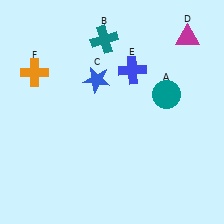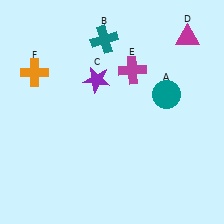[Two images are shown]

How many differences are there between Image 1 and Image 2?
There are 2 differences between the two images.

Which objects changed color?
C changed from blue to purple. E changed from blue to magenta.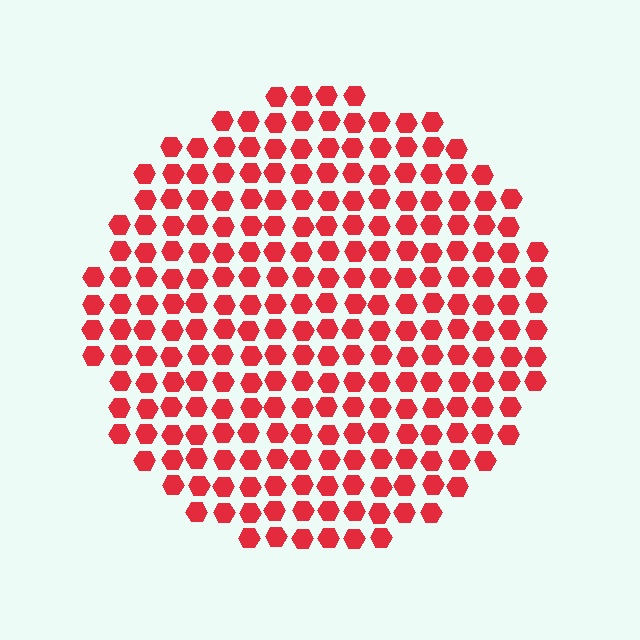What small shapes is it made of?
It is made of small hexagons.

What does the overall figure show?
The overall figure shows a circle.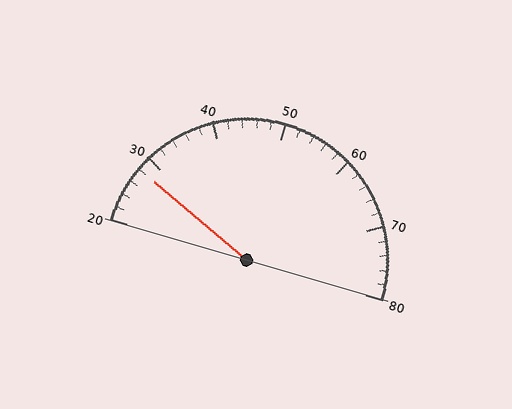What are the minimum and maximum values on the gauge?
The gauge ranges from 20 to 80.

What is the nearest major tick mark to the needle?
The nearest major tick mark is 30.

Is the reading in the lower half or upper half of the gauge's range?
The reading is in the lower half of the range (20 to 80).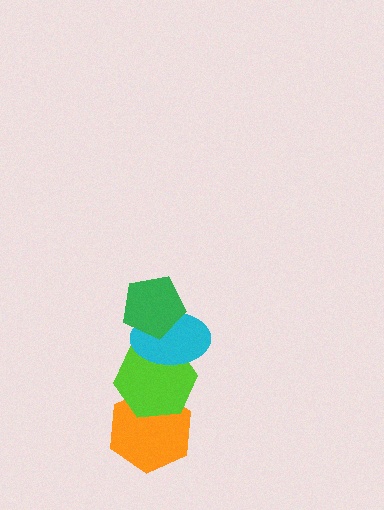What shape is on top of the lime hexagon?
The cyan ellipse is on top of the lime hexagon.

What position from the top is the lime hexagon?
The lime hexagon is 3rd from the top.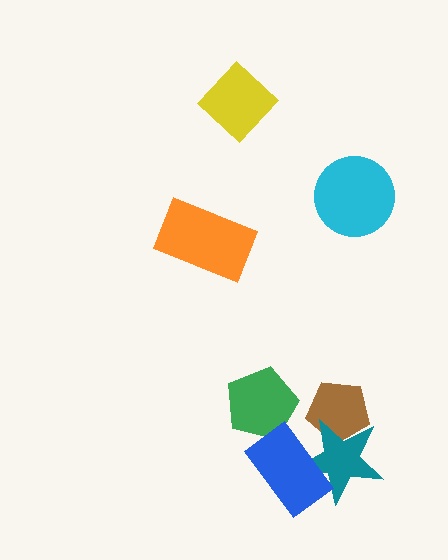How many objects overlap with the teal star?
2 objects overlap with the teal star.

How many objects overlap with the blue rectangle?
2 objects overlap with the blue rectangle.